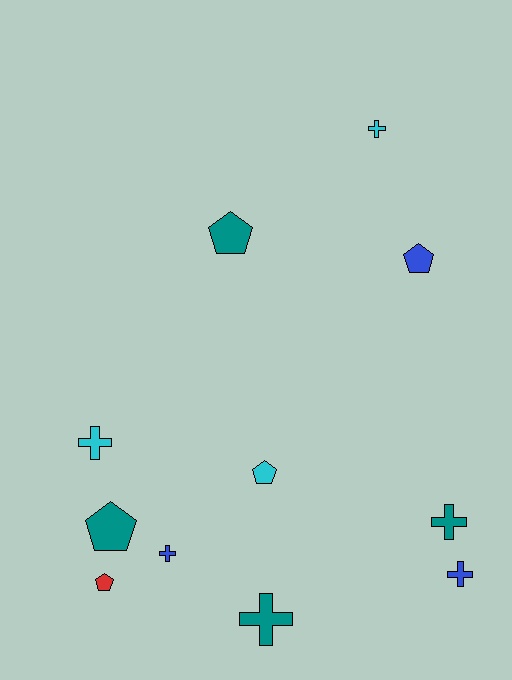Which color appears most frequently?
Teal, with 4 objects.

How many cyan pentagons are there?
There is 1 cyan pentagon.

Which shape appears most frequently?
Cross, with 6 objects.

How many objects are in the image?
There are 11 objects.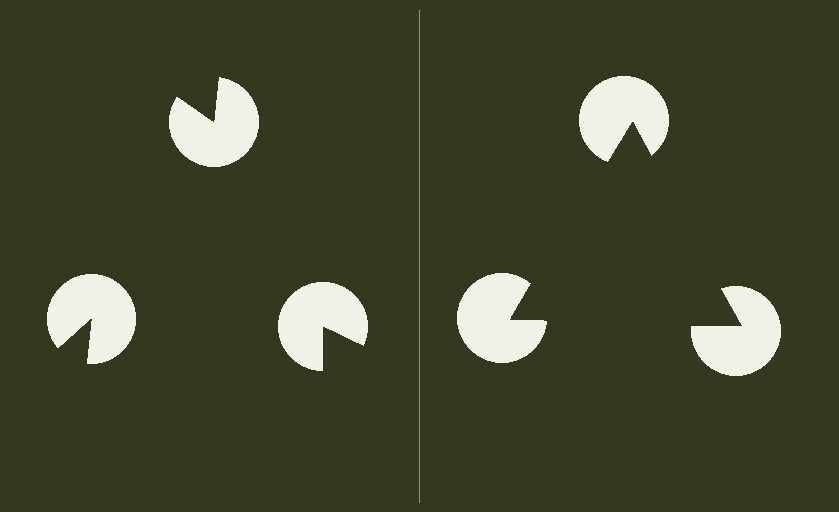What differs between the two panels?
The pac-man discs are positioned identically on both sides; only the wedge orientations differ. On the right they align to a triangle; on the left they are misaligned.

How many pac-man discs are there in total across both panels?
6 — 3 on each side.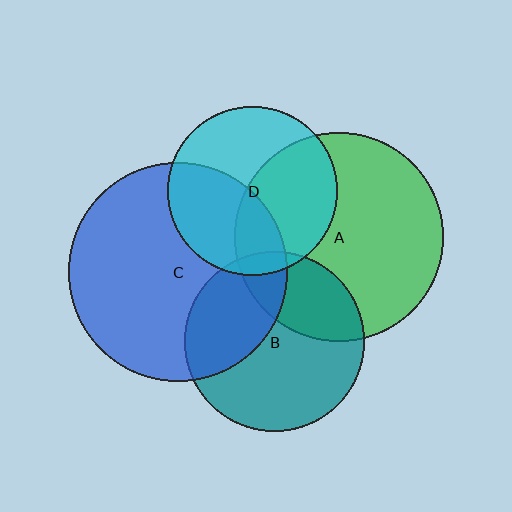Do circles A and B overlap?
Yes.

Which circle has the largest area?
Circle C (blue).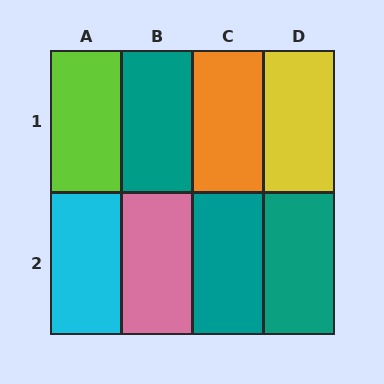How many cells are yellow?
1 cell is yellow.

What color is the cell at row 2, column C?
Teal.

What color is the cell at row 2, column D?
Teal.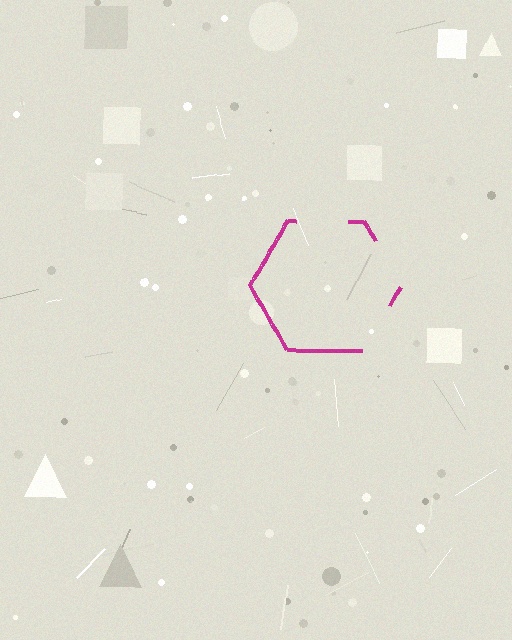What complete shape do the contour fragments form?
The contour fragments form a hexagon.